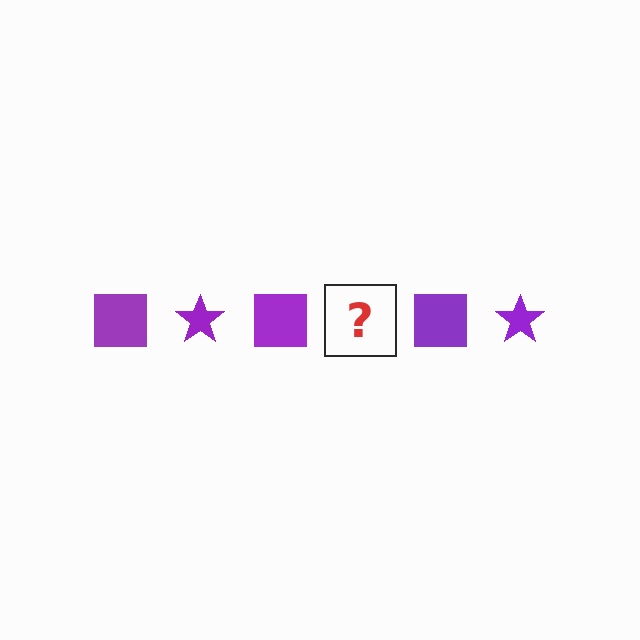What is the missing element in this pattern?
The missing element is a purple star.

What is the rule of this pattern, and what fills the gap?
The rule is that the pattern cycles through square, star shapes in purple. The gap should be filled with a purple star.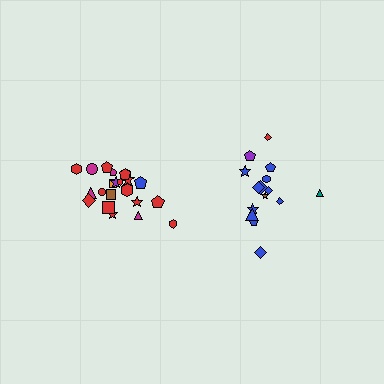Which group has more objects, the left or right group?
The left group.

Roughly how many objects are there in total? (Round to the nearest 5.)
Roughly 40 objects in total.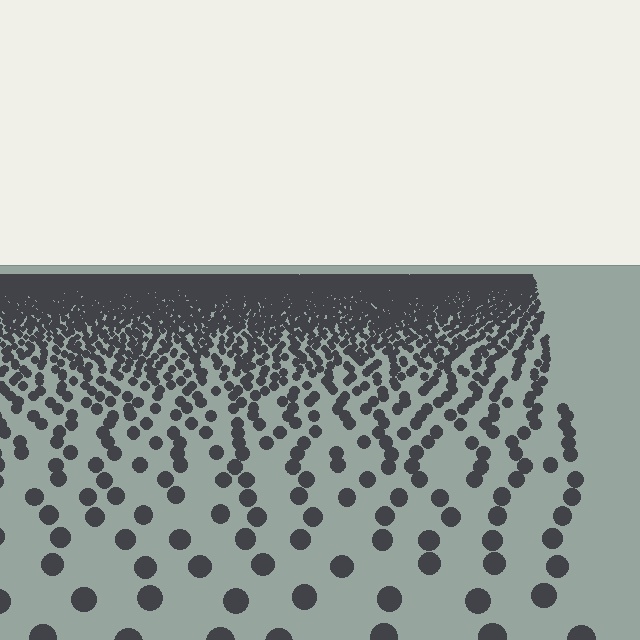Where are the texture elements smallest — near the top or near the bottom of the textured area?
Near the top.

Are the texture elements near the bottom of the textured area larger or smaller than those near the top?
Larger. Near the bottom, elements are closer to the viewer and appear at a bigger on-screen size.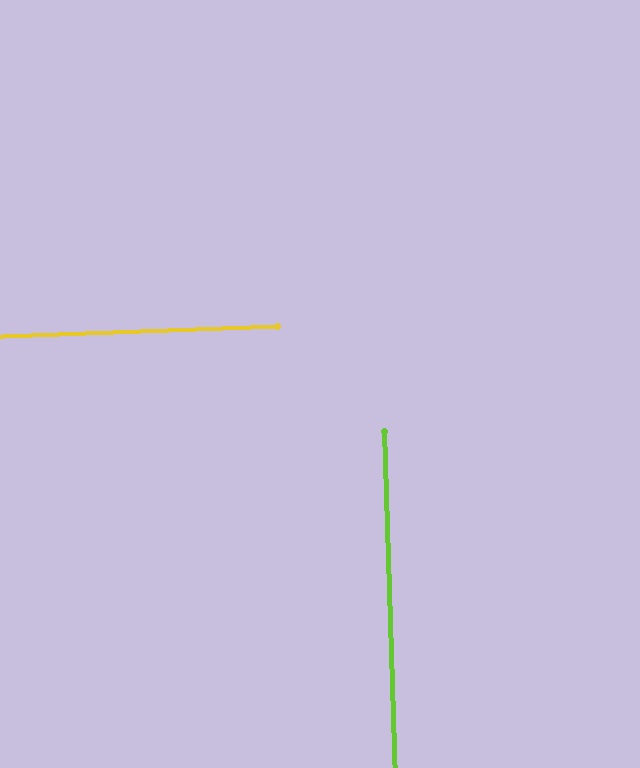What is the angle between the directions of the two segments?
Approximately 90 degrees.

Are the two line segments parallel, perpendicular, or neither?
Perpendicular — they meet at approximately 90°.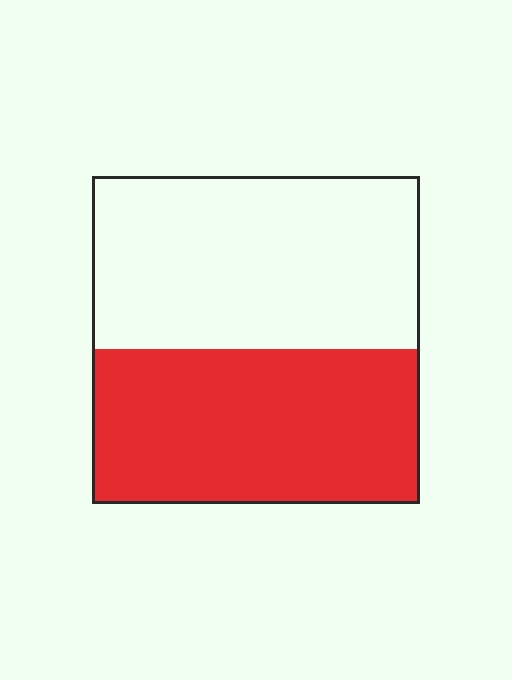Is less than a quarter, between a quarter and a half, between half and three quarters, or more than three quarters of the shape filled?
Between a quarter and a half.